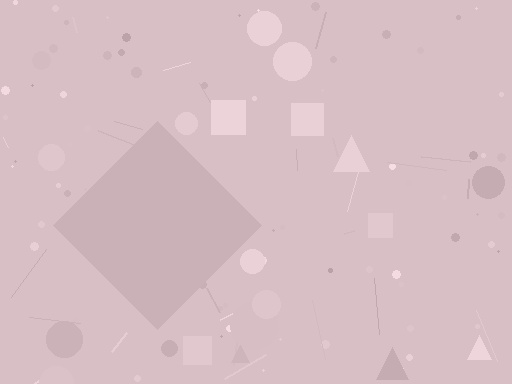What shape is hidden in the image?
A diamond is hidden in the image.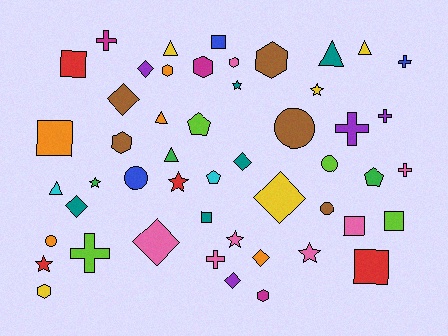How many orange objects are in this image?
There are 5 orange objects.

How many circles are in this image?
There are 5 circles.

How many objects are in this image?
There are 50 objects.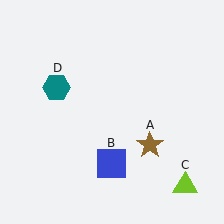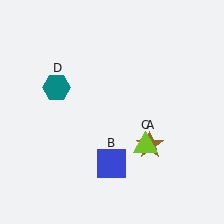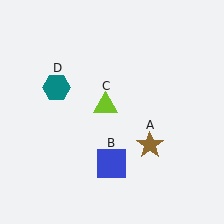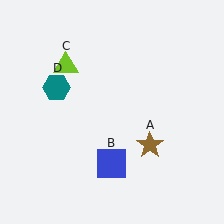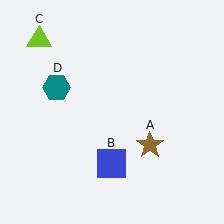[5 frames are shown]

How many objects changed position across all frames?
1 object changed position: lime triangle (object C).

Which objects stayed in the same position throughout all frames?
Brown star (object A) and blue square (object B) and teal hexagon (object D) remained stationary.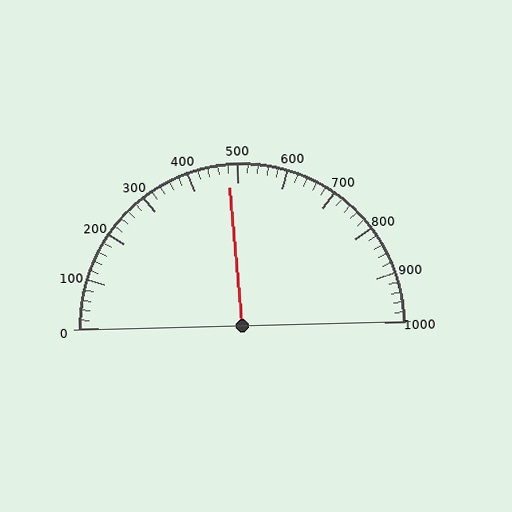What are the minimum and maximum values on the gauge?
The gauge ranges from 0 to 1000.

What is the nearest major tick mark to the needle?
The nearest major tick mark is 500.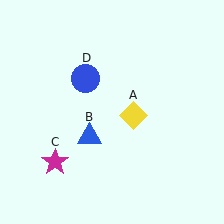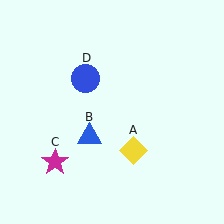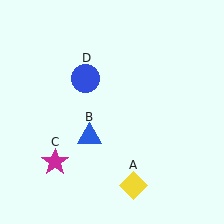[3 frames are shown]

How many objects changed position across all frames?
1 object changed position: yellow diamond (object A).